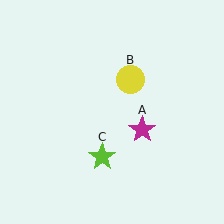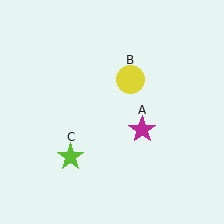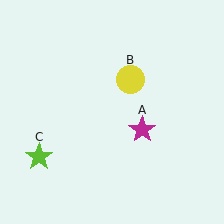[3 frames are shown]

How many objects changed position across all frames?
1 object changed position: lime star (object C).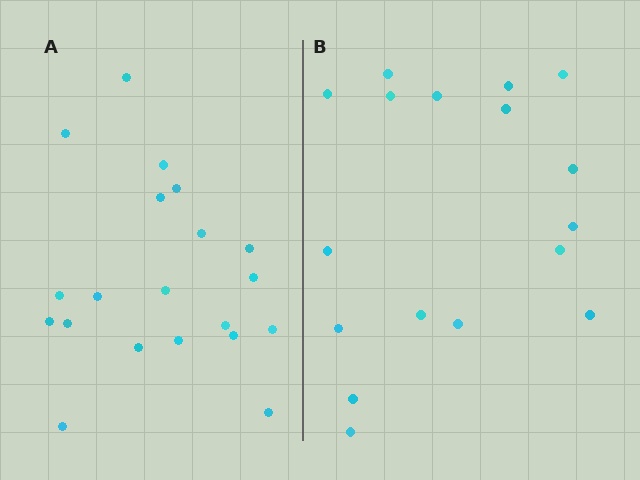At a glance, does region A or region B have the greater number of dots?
Region A (the left region) has more dots.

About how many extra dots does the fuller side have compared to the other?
Region A has just a few more — roughly 2 or 3 more dots than region B.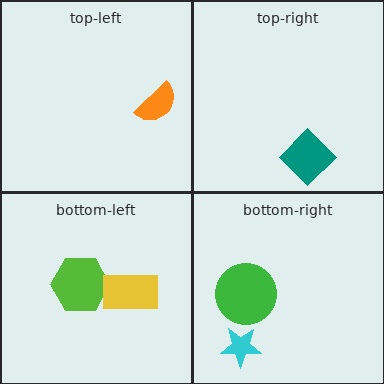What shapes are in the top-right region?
The teal diamond.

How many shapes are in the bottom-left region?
2.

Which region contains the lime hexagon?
The bottom-left region.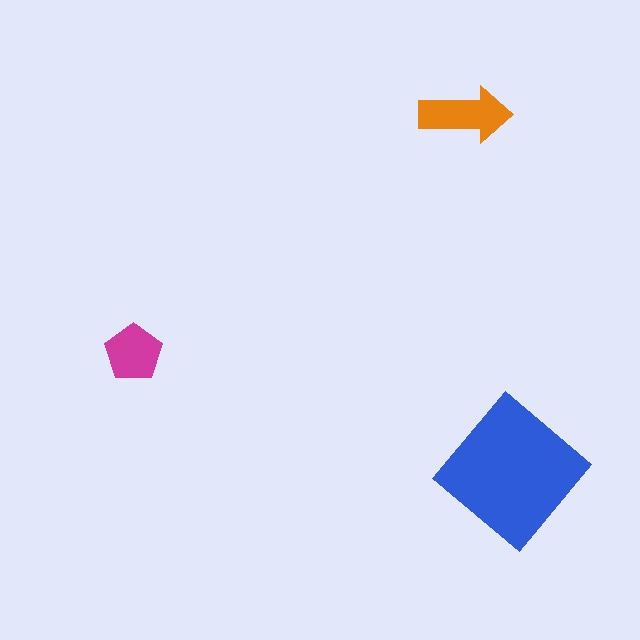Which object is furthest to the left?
The magenta pentagon is leftmost.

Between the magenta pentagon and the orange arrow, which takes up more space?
The orange arrow.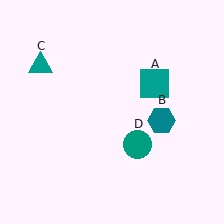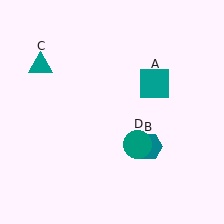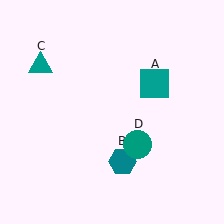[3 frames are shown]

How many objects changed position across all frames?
1 object changed position: teal hexagon (object B).